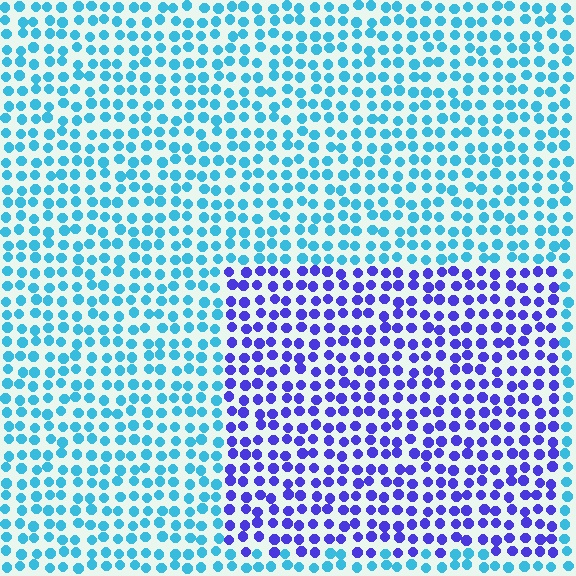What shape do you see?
I see a rectangle.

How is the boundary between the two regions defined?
The boundary is defined purely by a slight shift in hue (about 55 degrees). Spacing, size, and orientation are identical on both sides.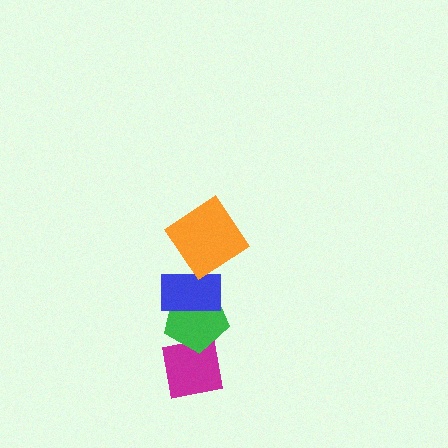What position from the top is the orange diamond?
The orange diamond is 1st from the top.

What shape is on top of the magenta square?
The green pentagon is on top of the magenta square.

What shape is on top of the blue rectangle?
The orange diamond is on top of the blue rectangle.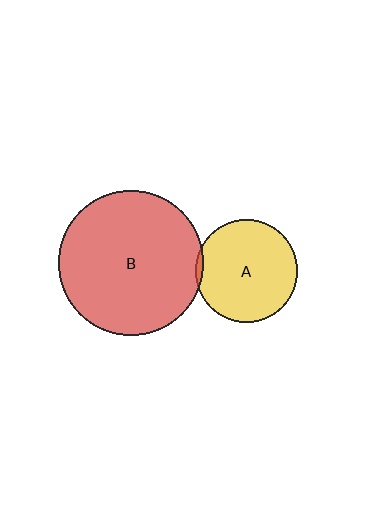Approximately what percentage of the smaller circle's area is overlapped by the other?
Approximately 5%.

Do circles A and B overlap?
Yes.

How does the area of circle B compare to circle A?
Approximately 2.0 times.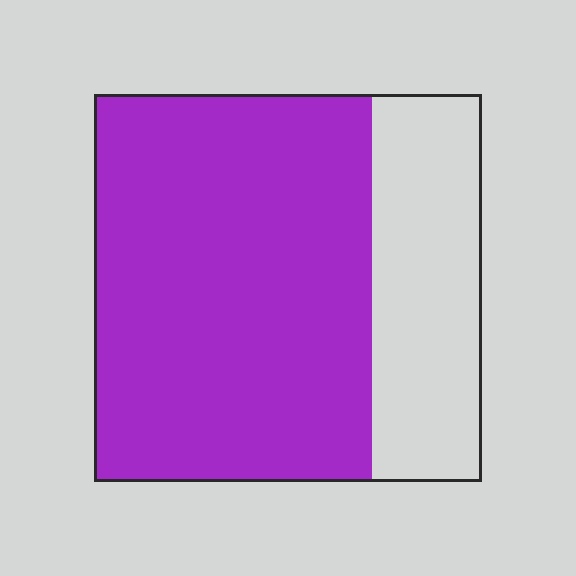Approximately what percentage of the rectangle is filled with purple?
Approximately 70%.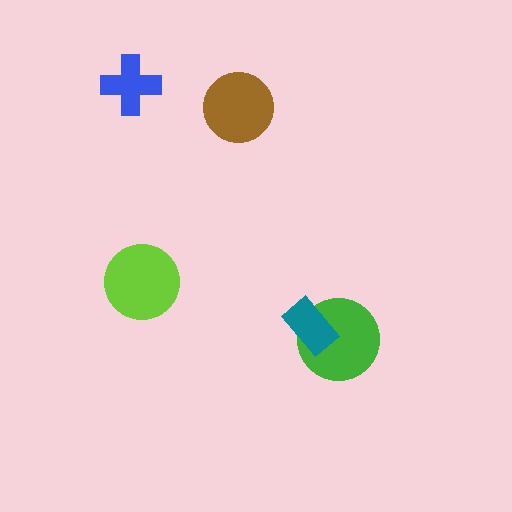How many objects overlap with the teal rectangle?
1 object overlaps with the teal rectangle.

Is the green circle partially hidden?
Yes, it is partially covered by another shape.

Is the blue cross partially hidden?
No, no other shape covers it.